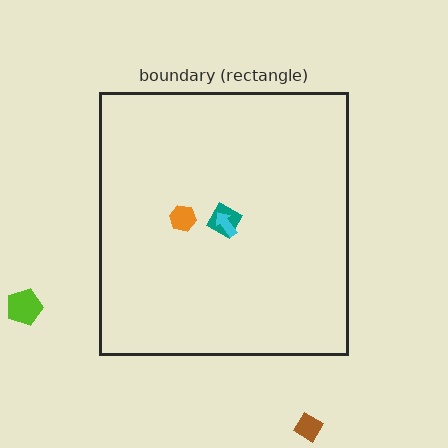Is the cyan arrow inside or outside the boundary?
Inside.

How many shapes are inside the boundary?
3 inside, 2 outside.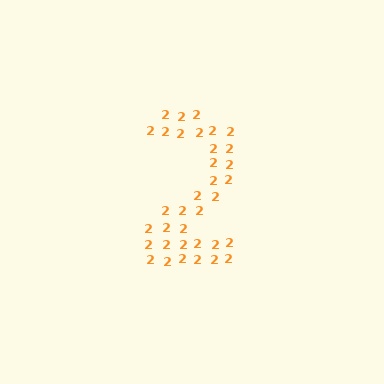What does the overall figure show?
The overall figure shows the digit 2.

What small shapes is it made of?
It is made of small digit 2's.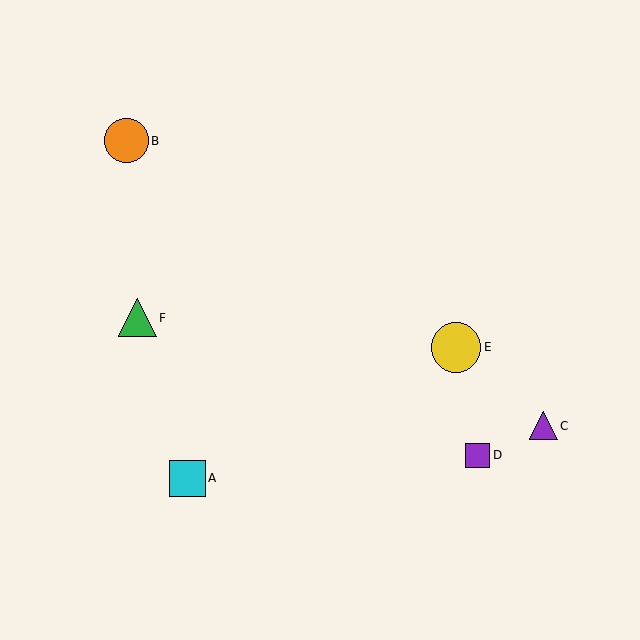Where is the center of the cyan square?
The center of the cyan square is at (187, 478).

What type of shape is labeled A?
Shape A is a cyan square.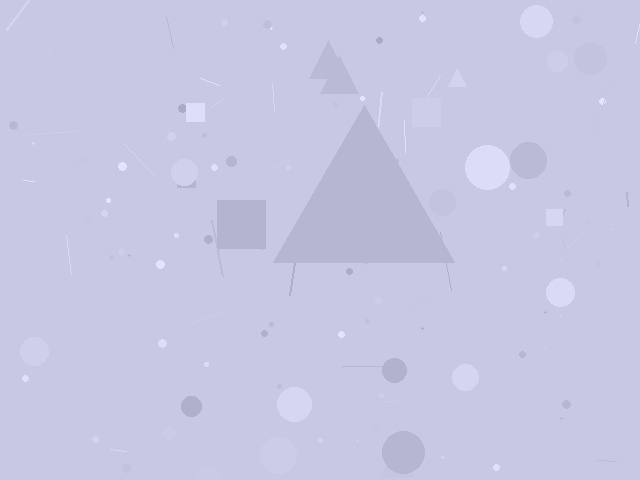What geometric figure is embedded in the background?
A triangle is embedded in the background.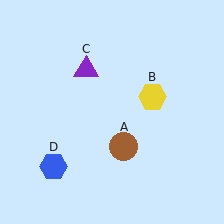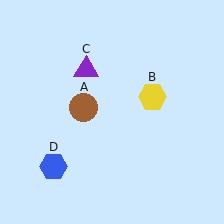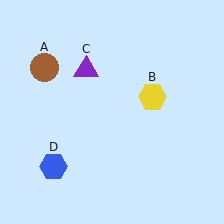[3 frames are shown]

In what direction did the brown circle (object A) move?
The brown circle (object A) moved up and to the left.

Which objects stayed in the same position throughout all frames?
Yellow hexagon (object B) and purple triangle (object C) and blue hexagon (object D) remained stationary.